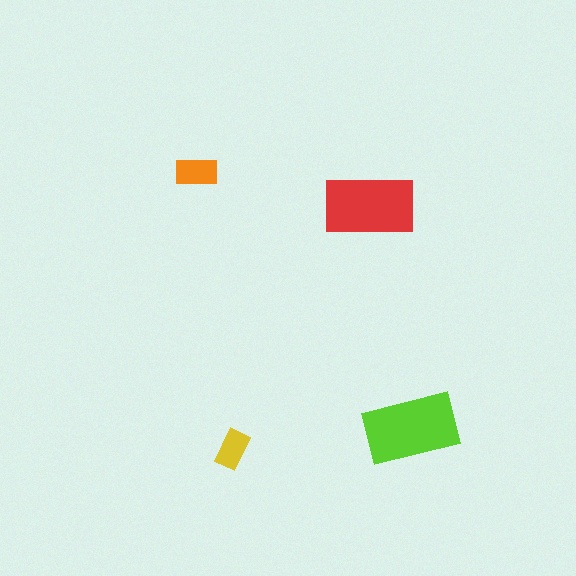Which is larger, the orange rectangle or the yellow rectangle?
The orange one.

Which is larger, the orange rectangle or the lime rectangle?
The lime one.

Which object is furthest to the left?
The orange rectangle is leftmost.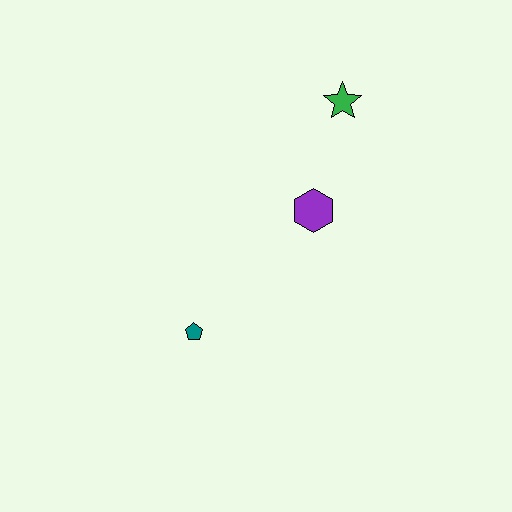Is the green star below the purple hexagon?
No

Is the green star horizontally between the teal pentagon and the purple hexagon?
No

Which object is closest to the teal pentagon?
The purple hexagon is closest to the teal pentagon.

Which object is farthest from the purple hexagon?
The teal pentagon is farthest from the purple hexagon.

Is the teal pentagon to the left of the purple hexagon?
Yes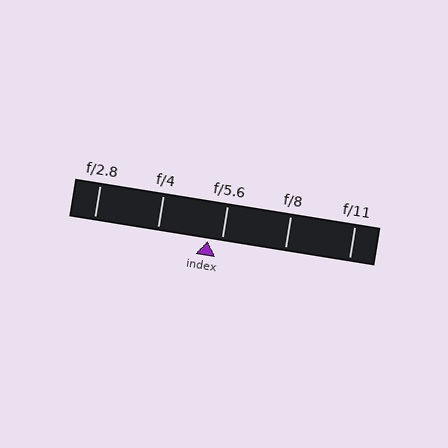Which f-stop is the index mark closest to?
The index mark is closest to f/5.6.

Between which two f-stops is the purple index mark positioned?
The index mark is between f/4 and f/5.6.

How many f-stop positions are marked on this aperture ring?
There are 5 f-stop positions marked.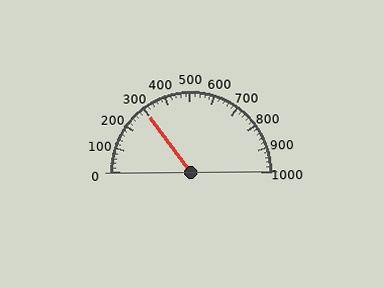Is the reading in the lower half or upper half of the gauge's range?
The reading is in the lower half of the range (0 to 1000).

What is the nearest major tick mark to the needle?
The nearest major tick mark is 300.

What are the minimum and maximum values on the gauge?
The gauge ranges from 0 to 1000.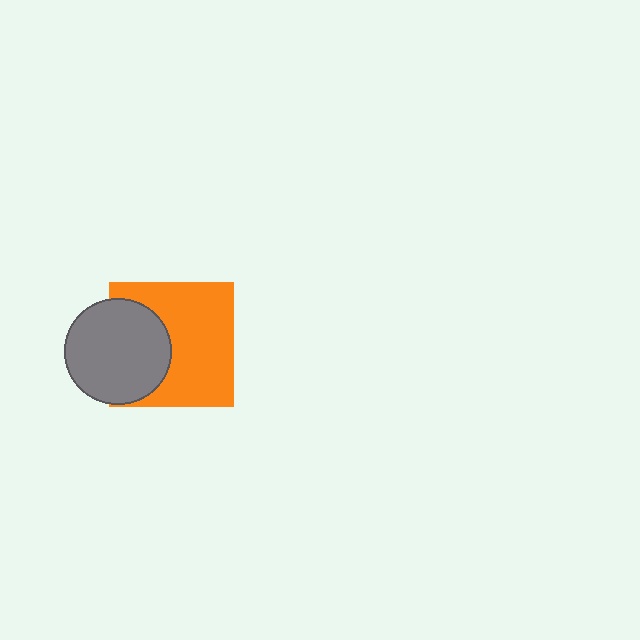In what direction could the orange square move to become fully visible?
The orange square could move right. That would shift it out from behind the gray circle entirely.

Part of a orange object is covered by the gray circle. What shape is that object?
It is a square.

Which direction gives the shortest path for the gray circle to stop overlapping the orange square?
Moving left gives the shortest separation.